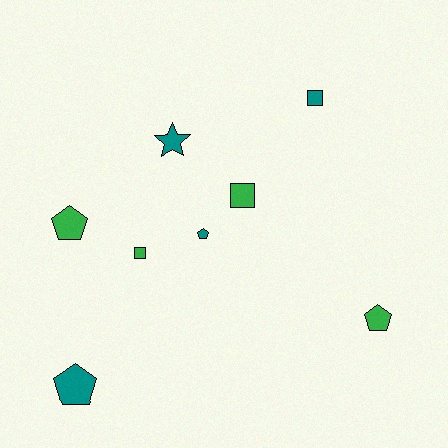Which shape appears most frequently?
Pentagon, with 4 objects.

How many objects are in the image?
There are 8 objects.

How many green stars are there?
There are no green stars.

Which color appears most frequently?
Teal, with 4 objects.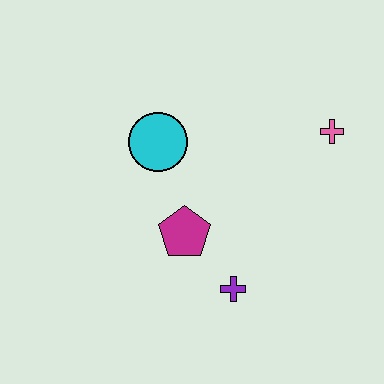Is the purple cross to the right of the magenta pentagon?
Yes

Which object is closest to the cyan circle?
The magenta pentagon is closest to the cyan circle.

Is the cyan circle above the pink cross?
No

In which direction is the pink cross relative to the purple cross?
The pink cross is above the purple cross.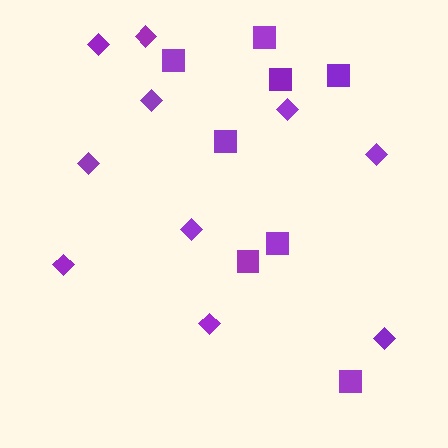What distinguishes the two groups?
There are 2 groups: one group of diamonds (10) and one group of squares (8).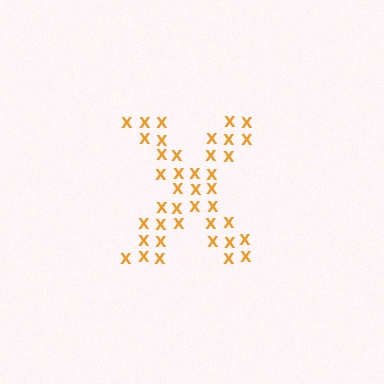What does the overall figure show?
The overall figure shows the letter X.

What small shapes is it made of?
It is made of small letter X's.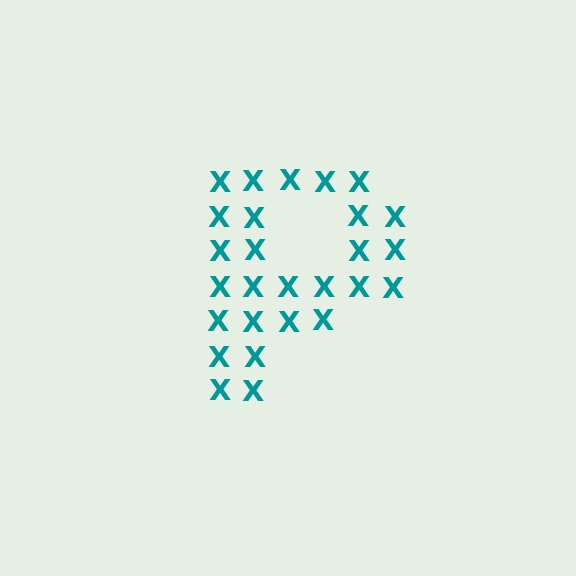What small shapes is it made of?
It is made of small letter X's.